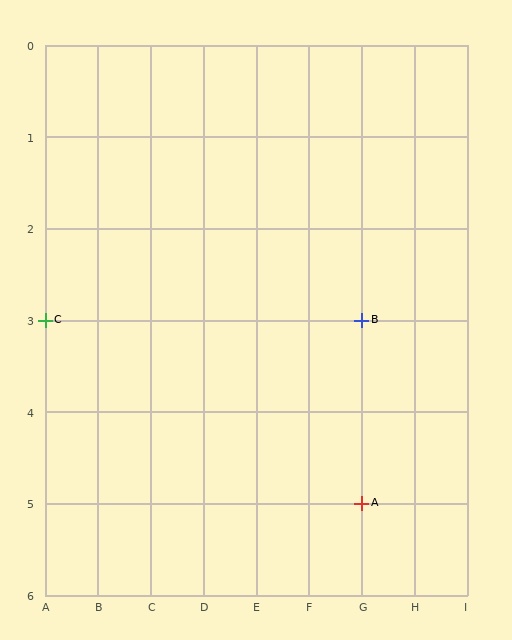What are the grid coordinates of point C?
Point C is at grid coordinates (A, 3).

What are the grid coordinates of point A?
Point A is at grid coordinates (G, 5).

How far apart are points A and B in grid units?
Points A and B are 2 rows apart.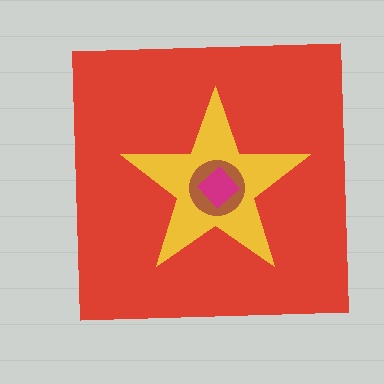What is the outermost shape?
The red square.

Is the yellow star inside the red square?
Yes.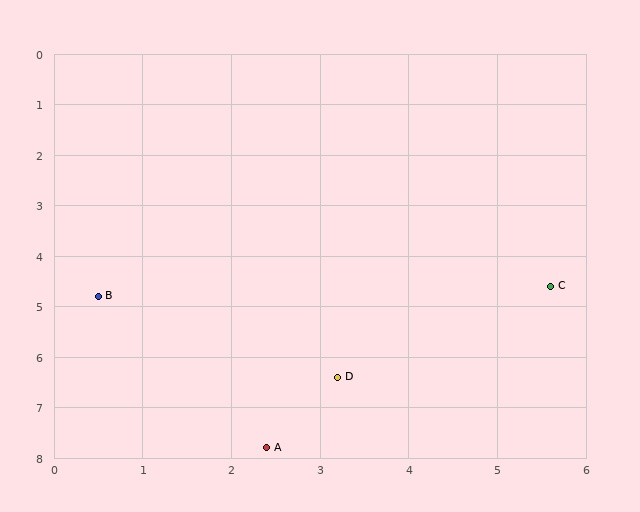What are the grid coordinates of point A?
Point A is at approximately (2.4, 7.8).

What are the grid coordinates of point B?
Point B is at approximately (0.5, 4.8).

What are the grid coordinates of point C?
Point C is at approximately (5.6, 4.6).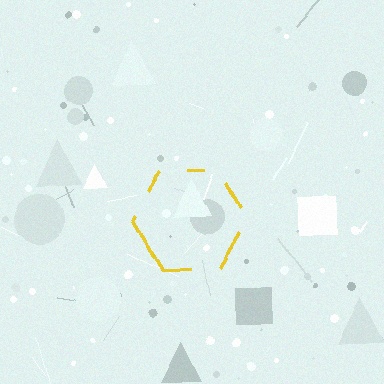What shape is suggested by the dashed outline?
The dashed outline suggests a hexagon.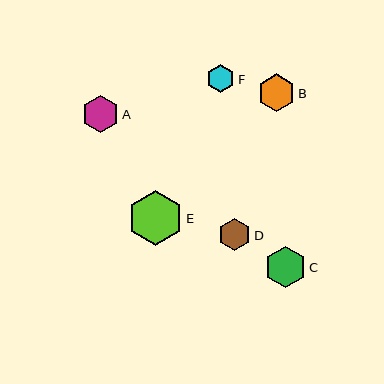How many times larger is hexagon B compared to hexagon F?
Hexagon B is approximately 1.3 times the size of hexagon F.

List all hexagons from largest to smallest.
From largest to smallest: E, C, B, A, D, F.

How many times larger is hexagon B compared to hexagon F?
Hexagon B is approximately 1.3 times the size of hexagon F.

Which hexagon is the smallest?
Hexagon F is the smallest with a size of approximately 28 pixels.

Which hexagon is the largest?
Hexagon E is the largest with a size of approximately 56 pixels.